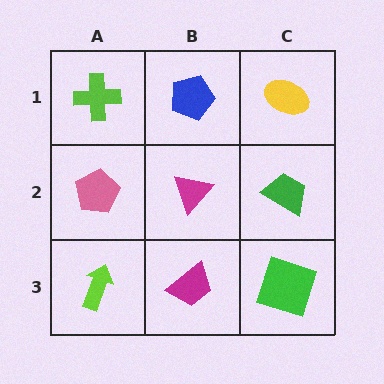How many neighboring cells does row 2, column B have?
4.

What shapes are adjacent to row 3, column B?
A magenta triangle (row 2, column B), a lime arrow (row 3, column A), a green square (row 3, column C).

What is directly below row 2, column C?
A green square.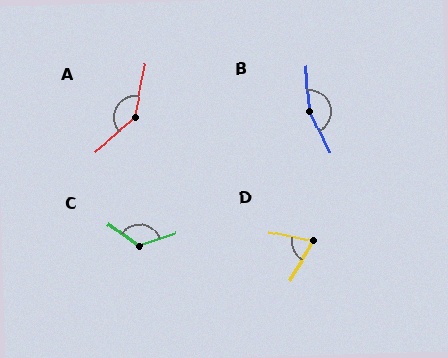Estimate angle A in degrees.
Approximately 141 degrees.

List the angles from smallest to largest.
D (71°), C (124°), A (141°), B (158°).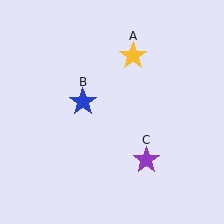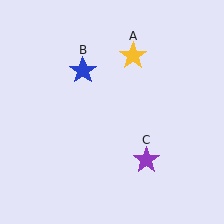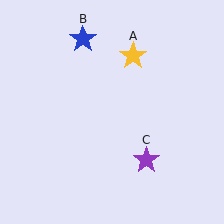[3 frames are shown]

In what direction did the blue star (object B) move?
The blue star (object B) moved up.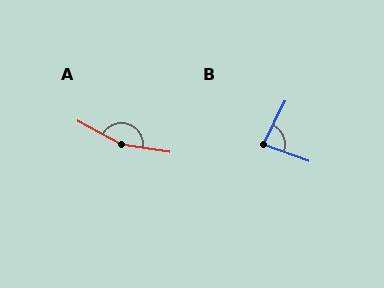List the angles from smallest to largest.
B (83°), A (160°).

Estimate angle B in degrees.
Approximately 83 degrees.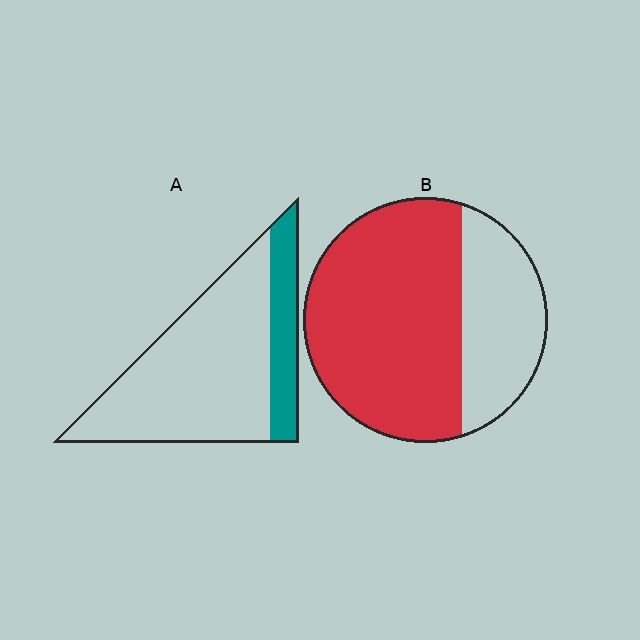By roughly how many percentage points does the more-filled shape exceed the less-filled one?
By roughly 45 percentage points (B over A).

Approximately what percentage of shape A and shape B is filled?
A is approximately 20% and B is approximately 70%.